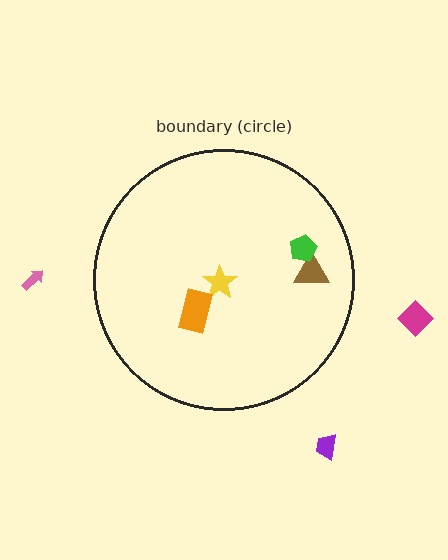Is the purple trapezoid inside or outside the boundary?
Outside.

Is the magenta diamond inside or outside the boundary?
Outside.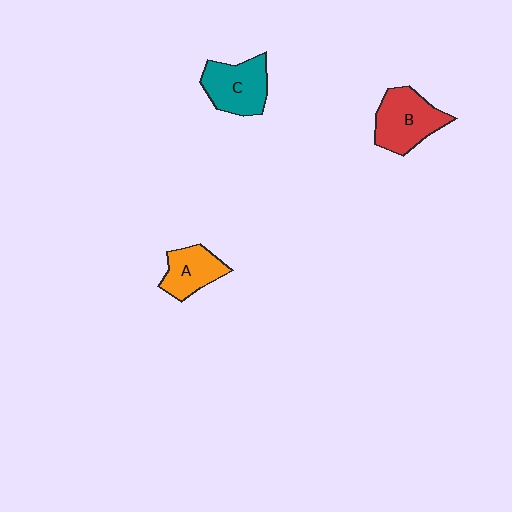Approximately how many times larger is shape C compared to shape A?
Approximately 1.3 times.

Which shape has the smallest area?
Shape A (orange).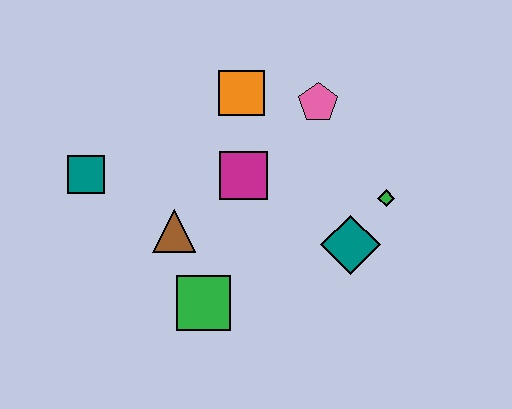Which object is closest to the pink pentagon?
The orange square is closest to the pink pentagon.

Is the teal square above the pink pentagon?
No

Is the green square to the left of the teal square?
No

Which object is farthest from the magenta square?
The teal square is farthest from the magenta square.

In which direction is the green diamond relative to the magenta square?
The green diamond is to the right of the magenta square.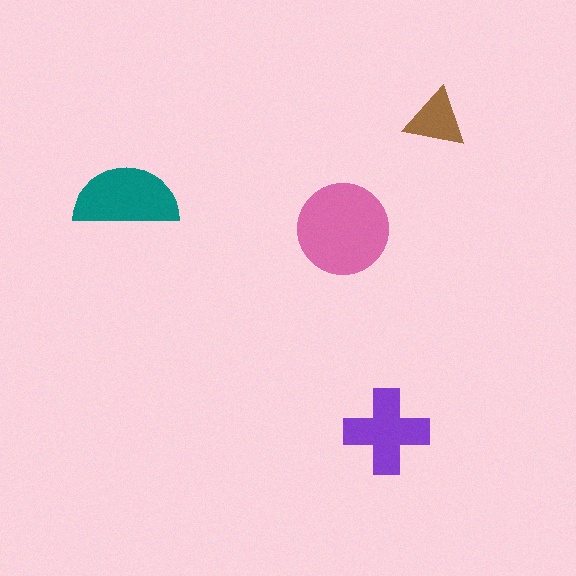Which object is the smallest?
The brown triangle.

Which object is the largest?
The pink circle.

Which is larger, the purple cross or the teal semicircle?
The teal semicircle.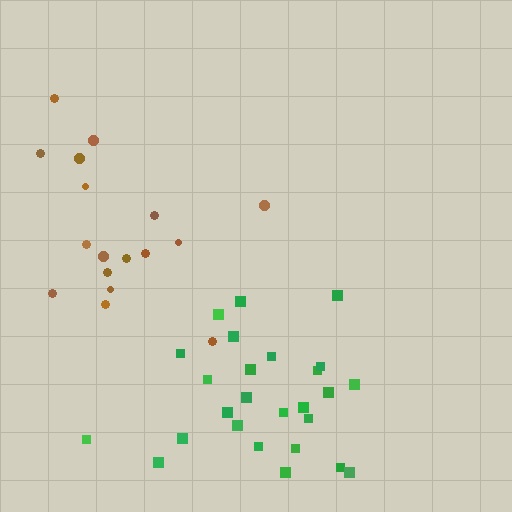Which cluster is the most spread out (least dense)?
Brown.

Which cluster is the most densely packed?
Green.